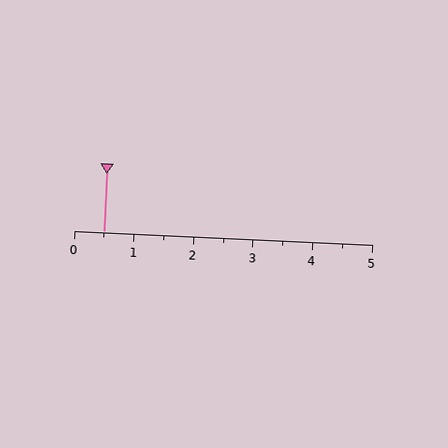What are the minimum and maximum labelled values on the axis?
The axis runs from 0 to 5.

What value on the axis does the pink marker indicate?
The marker indicates approximately 0.5.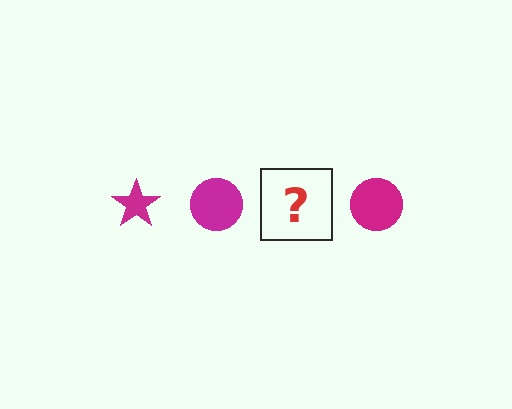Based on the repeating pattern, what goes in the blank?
The blank should be a magenta star.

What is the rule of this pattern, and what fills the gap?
The rule is that the pattern cycles through star, circle shapes in magenta. The gap should be filled with a magenta star.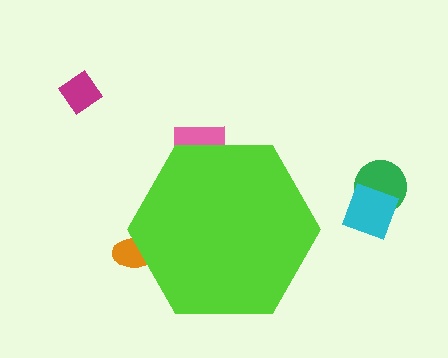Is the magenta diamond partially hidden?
No, the magenta diamond is fully visible.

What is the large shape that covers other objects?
A lime hexagon.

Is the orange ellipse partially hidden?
Yes, the orange ellipse is partially hidden behind the lime hexagon.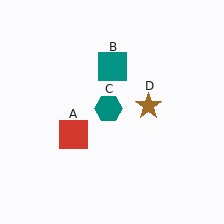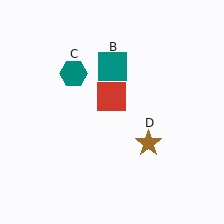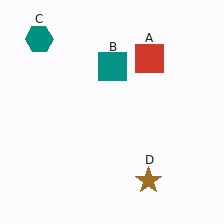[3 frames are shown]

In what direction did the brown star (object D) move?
The brown star (object D) moved down.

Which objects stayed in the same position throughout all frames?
Teal square (object B) remained stationary.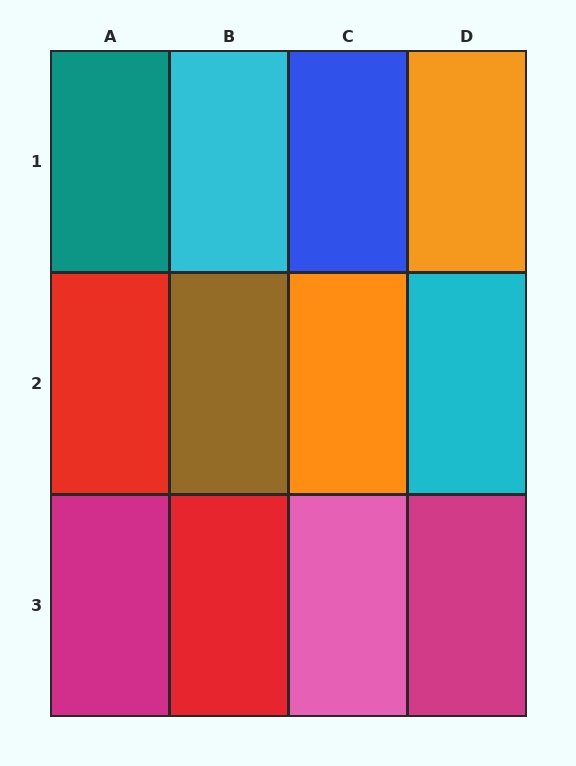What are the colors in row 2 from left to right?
Red, brown, orange, cyan.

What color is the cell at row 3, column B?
Red.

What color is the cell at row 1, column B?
Cyan.